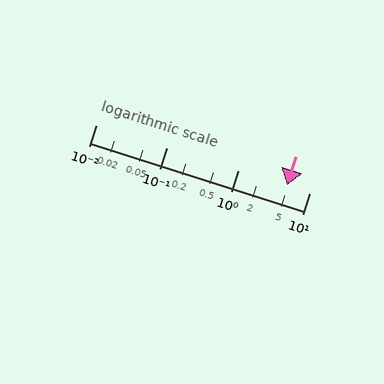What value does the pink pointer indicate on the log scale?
The pointer indicates approximately 4.8.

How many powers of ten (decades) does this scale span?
The scale spans 3 decades, from 0.01 to 10.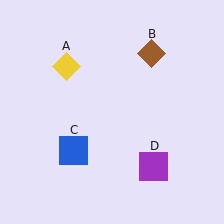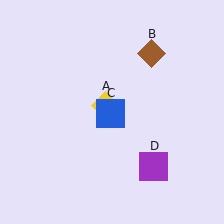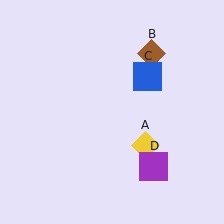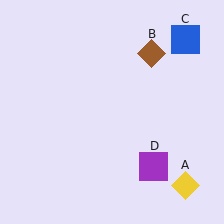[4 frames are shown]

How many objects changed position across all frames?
2 objects changed position: yellow diamond (object A), blue square (object C).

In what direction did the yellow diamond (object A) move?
The yellow diamond (object A) moved down and to the right.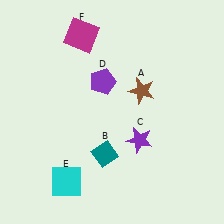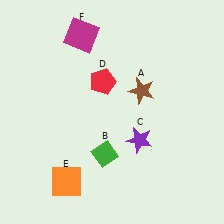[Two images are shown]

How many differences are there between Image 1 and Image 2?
There are 3 differences between the two images.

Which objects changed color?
B changed from teal to green. D changed from purple to red. E changed from cyan to orange.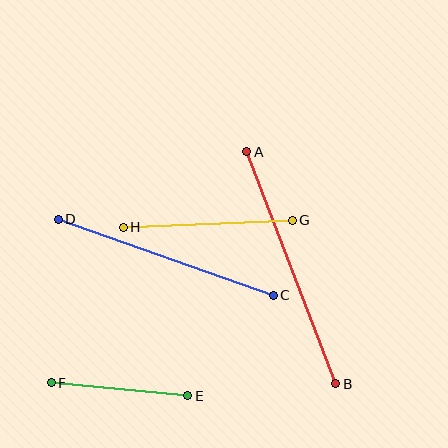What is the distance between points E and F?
The distance is approximately 137 pixels.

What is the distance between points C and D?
The distance is approximately 228 pixels.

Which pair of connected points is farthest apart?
Points A and B are farthest apart.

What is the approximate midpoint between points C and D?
The midpoint is at approximately (166, 257) pixels.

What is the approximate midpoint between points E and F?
The midpoint is at approximately (120, 389) pixels.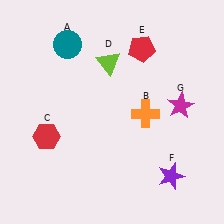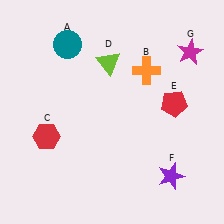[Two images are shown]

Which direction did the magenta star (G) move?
The magenta star (G) moved up.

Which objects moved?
The objects that moved are: the orange cross (B), the red pentagon (E), the magenta star (G).